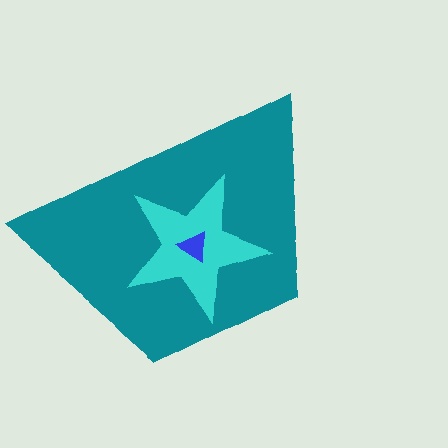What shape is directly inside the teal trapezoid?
The cyan star.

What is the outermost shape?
The teal trapezoid.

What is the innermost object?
The blue triangle.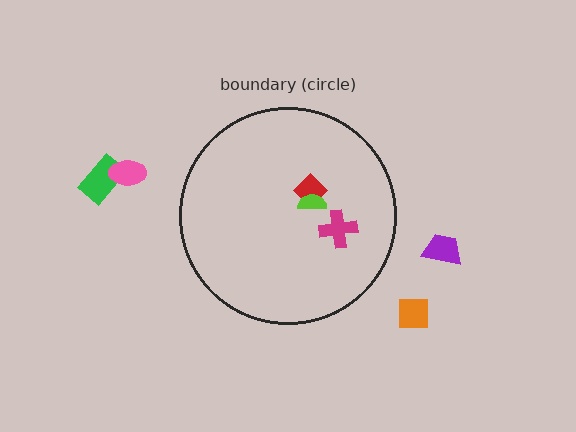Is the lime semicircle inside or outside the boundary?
Inside.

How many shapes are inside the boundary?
3 inside, 4 outside.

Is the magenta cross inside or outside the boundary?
Inside.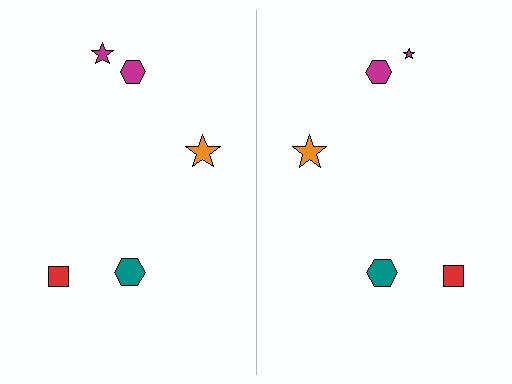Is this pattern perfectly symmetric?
No, the pattern is not perfectly symmetric. The magenta star on the right side has a different size than its mirror counterpart.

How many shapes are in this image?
There are 10 shapes in this image.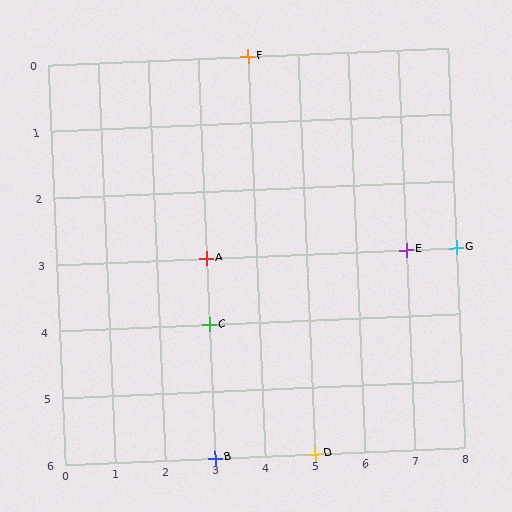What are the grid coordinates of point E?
Point E is at grid coordinates (7, 3).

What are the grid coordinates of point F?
Point F is at grid coordinates (4, 0).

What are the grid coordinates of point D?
Point D is at grid coordinates (5, 6).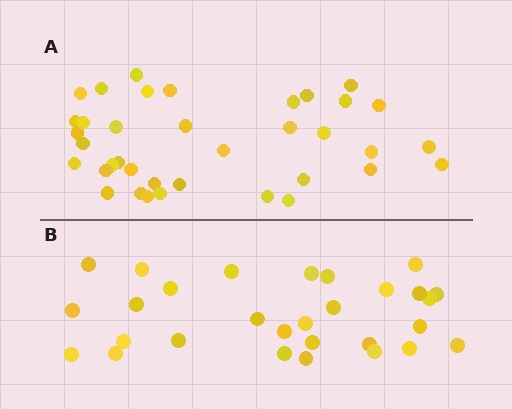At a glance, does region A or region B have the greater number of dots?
Region A (the top region) has more dots.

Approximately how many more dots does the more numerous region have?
Region A has roughly 8 or so more dots than region B.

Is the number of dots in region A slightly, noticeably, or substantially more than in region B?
Region A has noticeably more, but not dramatically so. The ratio is roughly 1.3 to 1.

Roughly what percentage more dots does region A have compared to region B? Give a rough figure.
About 30% more.